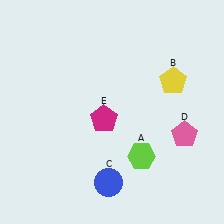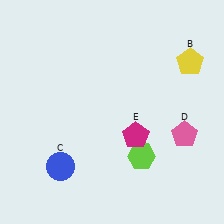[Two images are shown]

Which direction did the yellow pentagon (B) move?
The yellow pentagon (B) moved up.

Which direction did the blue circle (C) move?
The blue circle (C) moved left.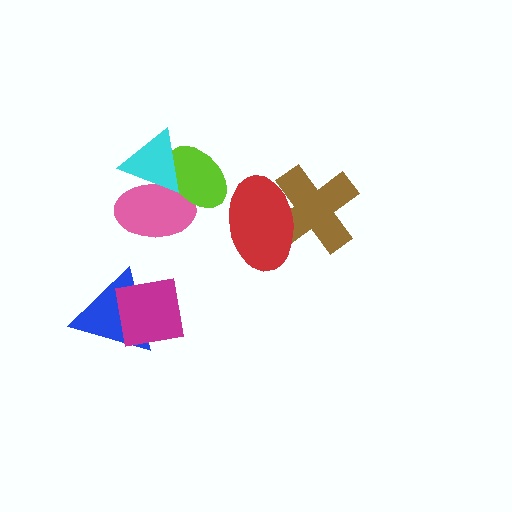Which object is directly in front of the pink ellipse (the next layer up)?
The lime ellipse is directly in front of the pink ellipse.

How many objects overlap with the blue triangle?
1 object overlaps with the blue triangle.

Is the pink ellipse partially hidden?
Yes, it is partially covered by another shape.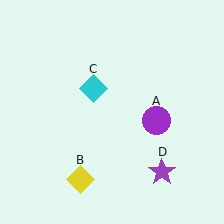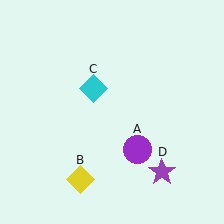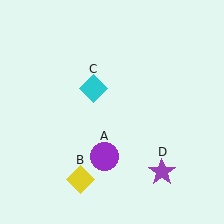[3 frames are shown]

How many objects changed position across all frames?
1 object changed position: purple circle (object A).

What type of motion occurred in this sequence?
The purple circle (object A) rotated clockwise around the center of the scene.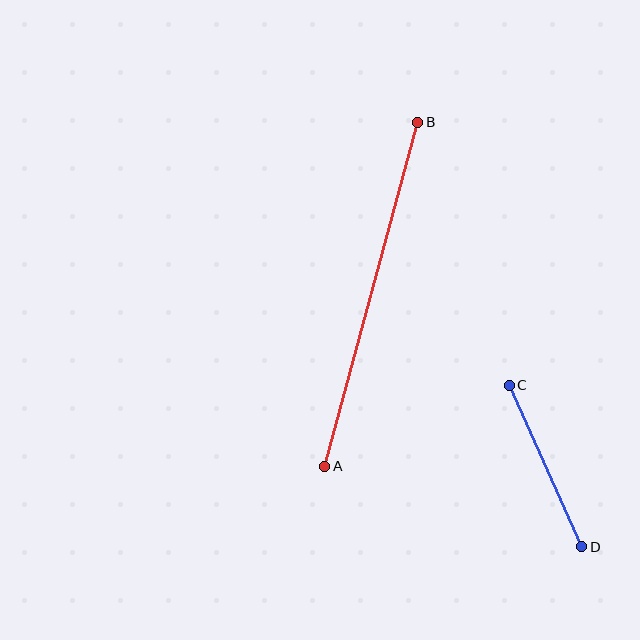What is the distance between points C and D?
The distance is approximately 177 pixels.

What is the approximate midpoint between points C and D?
The midpoint is at approximately (545, 466) pixels.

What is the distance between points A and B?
The distance is approximately 356 pixels.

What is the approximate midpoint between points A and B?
The midpoint is at approximately (371, 294) pixels.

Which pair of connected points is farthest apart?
Points A and B are farthest apart.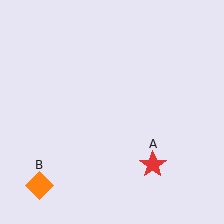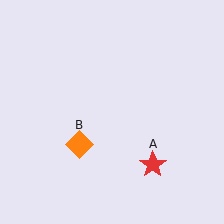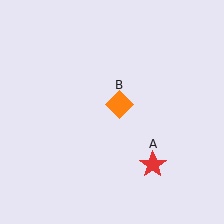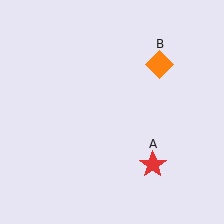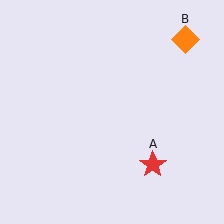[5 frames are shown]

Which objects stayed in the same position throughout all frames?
Red star (object A) remained stationary.